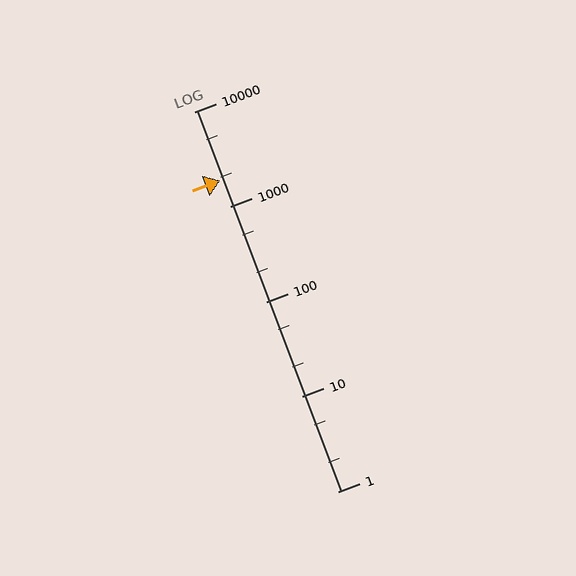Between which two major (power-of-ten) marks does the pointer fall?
The pointer is between 1000 and 10000.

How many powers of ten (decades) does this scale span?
The scale spans 4 decades, from 1 to 10000.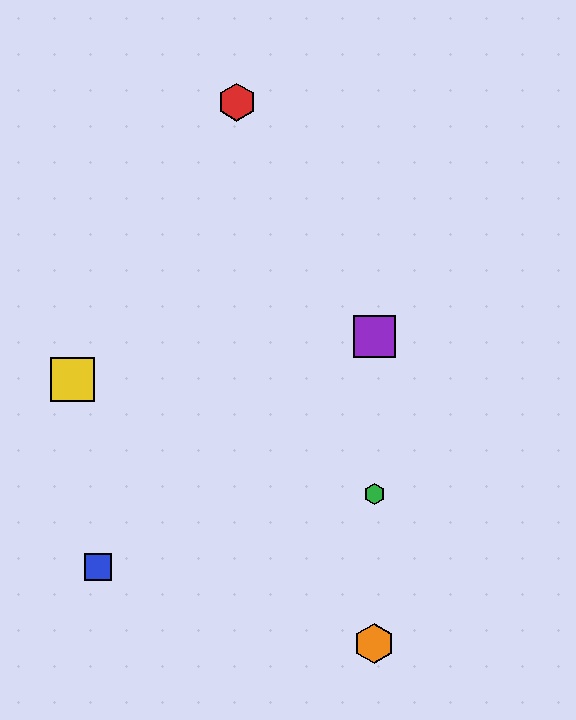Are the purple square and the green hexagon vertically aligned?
Yes, both are at x≈374.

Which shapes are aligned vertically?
The green hexagon, the purple square, the orange hexagon are aligned vertically.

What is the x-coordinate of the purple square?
The purple square is at x≈374.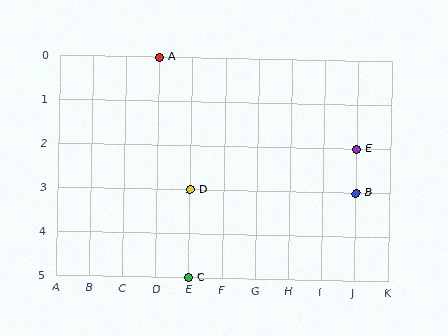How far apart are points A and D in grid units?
Points A and D are 1 column and 3 rows apart (about 3.2 grid units diagonally).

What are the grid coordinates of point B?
Point B is at grid coordinates (J, 3).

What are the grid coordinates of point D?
Point D is at grid coordinates (E, 3).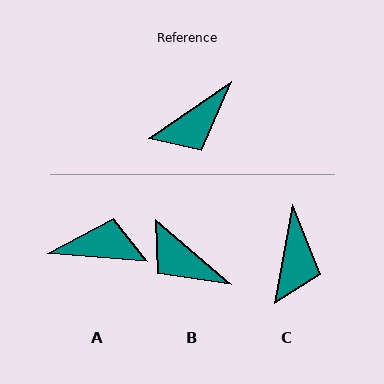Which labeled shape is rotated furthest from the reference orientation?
A, about 142 degrees away.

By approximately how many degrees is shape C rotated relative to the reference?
Approximately 46 degrees counter-clockwise.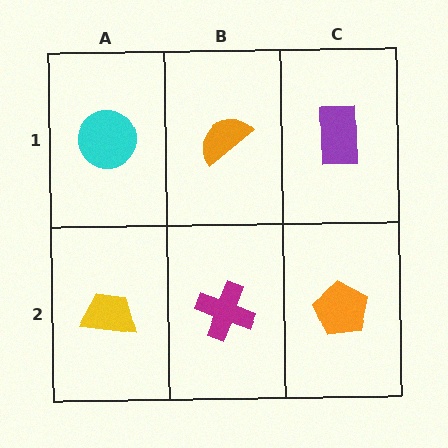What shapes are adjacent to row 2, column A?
A cyan circle (row 1, column A), a magenta cross (row 2, column B).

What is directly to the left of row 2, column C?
A magenta cross.